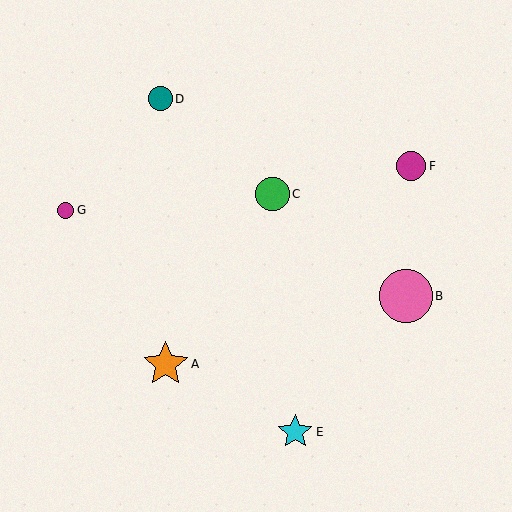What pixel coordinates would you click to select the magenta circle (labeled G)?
Click at (66, 210) to select the magenta circle G.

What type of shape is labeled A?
Shape A is an orange star.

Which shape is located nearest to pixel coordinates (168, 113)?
The teal circle (labeled D) at (160, 99) is nearest to that location.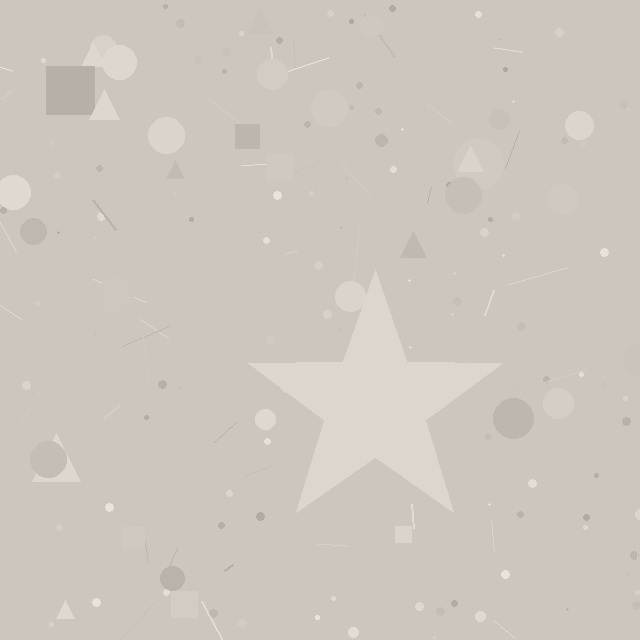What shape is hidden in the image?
A star is hidden in the image.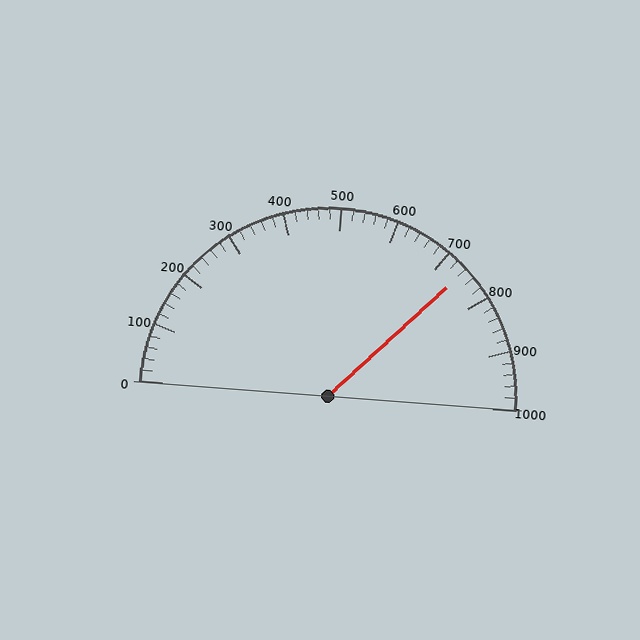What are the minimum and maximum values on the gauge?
The gauge ranges from 0 to 1000.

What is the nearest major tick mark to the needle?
The nearest major tick mark is 700.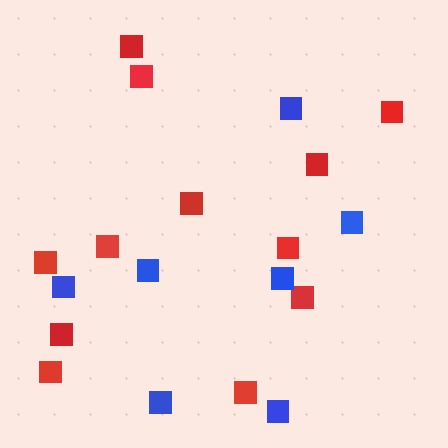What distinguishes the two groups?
There are 2 groups: one group of red squares (12) and one group of blue squares (7).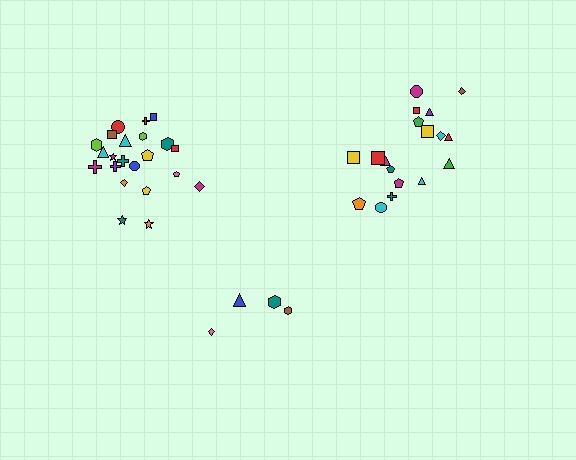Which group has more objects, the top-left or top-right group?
The top-left group.